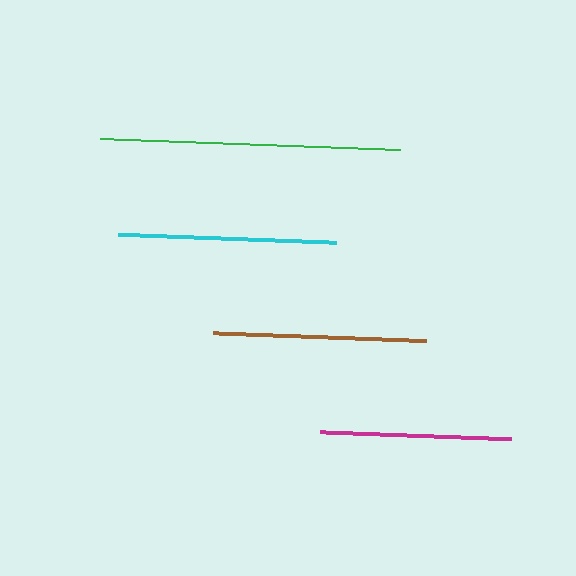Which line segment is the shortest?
The magenta line is the shortest at approximately 190 pixels.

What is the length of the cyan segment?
The cyan segment is approximately 217 pixels long.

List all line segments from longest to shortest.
From longest to shortest: green, cyan, brown, magenta.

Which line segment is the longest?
The green line is the longest at approximately 300 pixels.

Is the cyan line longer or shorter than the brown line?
The cyan line is longer than the brown line.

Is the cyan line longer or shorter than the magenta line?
The cyan line is longer than the magenta line.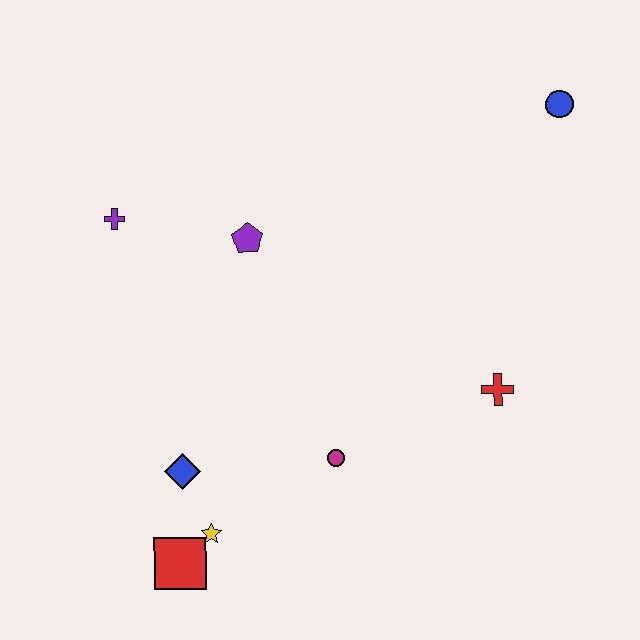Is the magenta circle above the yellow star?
Yes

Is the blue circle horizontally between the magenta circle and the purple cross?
No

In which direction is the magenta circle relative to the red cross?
The magenta circle is to the left of the red cross.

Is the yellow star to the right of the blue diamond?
Yes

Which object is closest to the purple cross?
The purple pentagon is closest to the purple cross.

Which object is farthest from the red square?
The blue circle is farthest from the red square.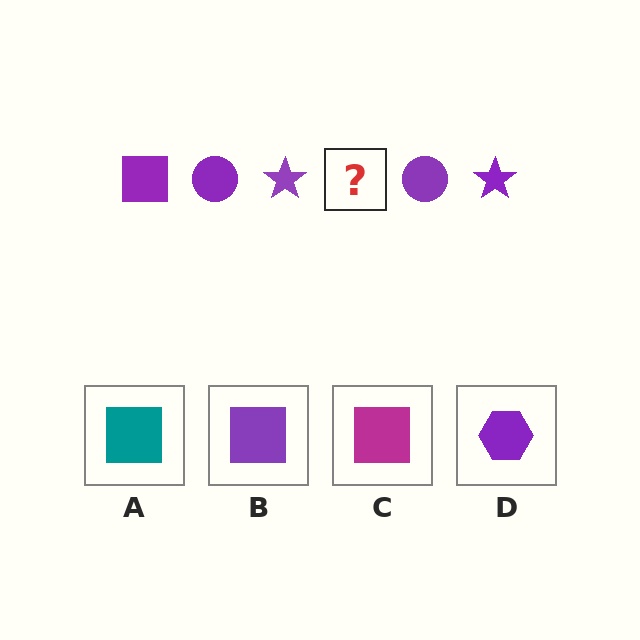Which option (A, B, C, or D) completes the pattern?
B.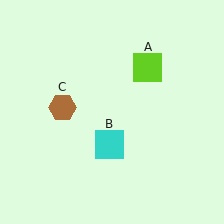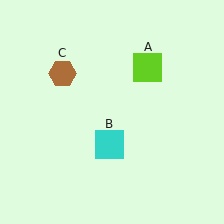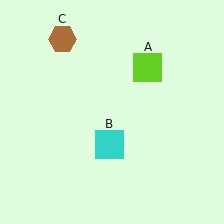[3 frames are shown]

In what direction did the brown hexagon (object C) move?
The brown hexagon (object C) moved up.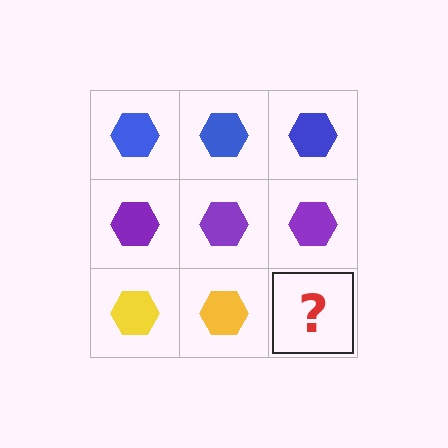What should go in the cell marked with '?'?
The missing cell should contain a yellow hexagon.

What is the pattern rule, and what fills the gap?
The rule is that each row has a consistent color. The gap should be filled with a yellow hexagon.